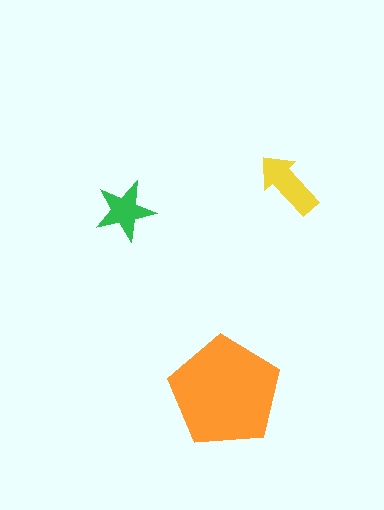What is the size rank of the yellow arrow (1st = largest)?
2nd.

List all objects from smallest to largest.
The green star, the yellow arrow, the orange pentagon.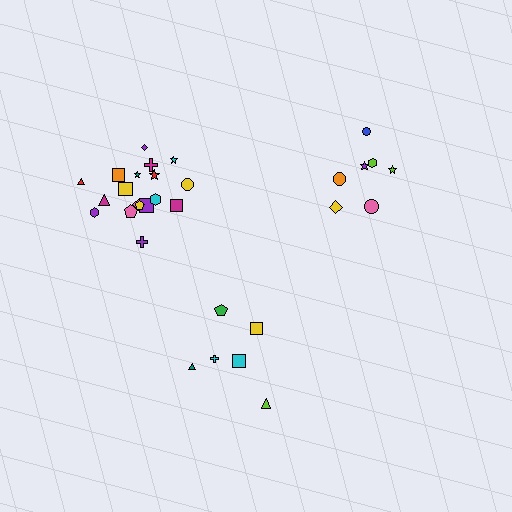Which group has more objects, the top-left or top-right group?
The top-left group.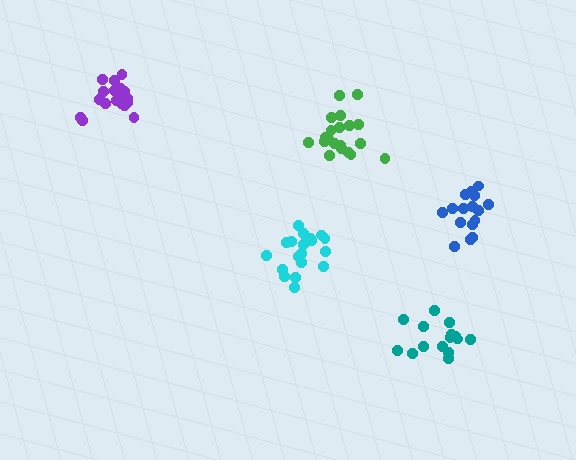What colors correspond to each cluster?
The clusters are colored: purple, blue, cyan, teal, green.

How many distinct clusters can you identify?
There are 5 distinct clusters.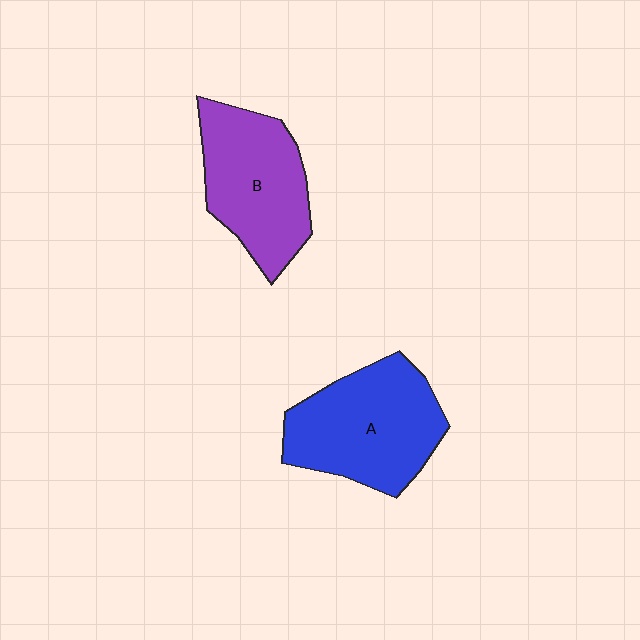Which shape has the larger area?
Shape A (blue).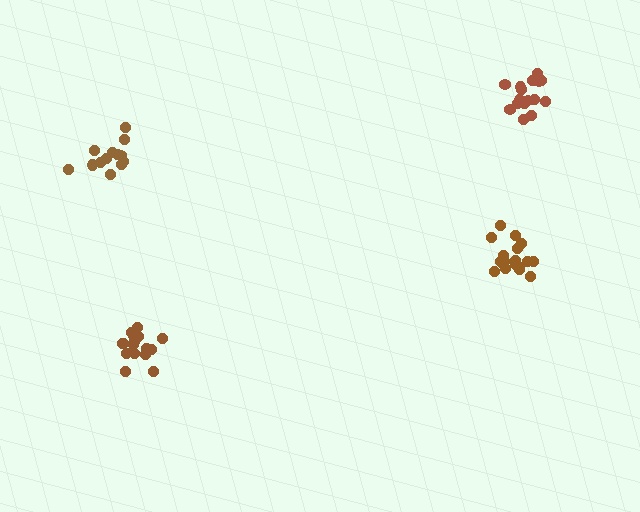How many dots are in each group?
Group 1: 16 dots, Group 2: 13 dots, Group 3: 17 dots, Group 4: 18 dots (64 total).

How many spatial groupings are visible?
There are 4 spatial groupings.